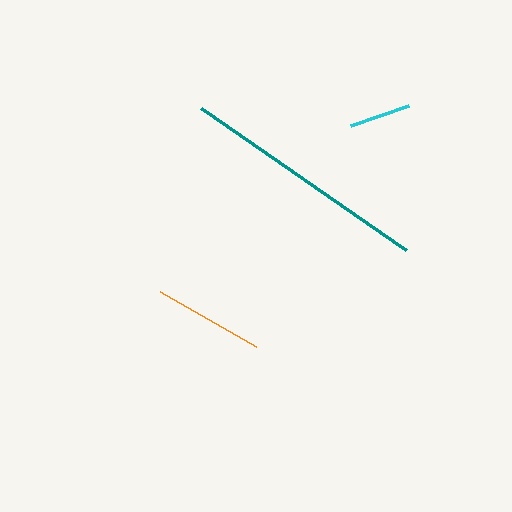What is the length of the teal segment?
The teal segment is approximately 250 pixels long.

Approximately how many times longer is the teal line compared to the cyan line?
The teal line is approximately 4.1 times the length of the cyan line.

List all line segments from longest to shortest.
From longest to shortest: teal, orange, cyan.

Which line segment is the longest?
The teal line is the longest at approximately 250 pixels.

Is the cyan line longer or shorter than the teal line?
The teal line is longer than the cyan line.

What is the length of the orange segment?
The orange segment is approximately 111 pixels long.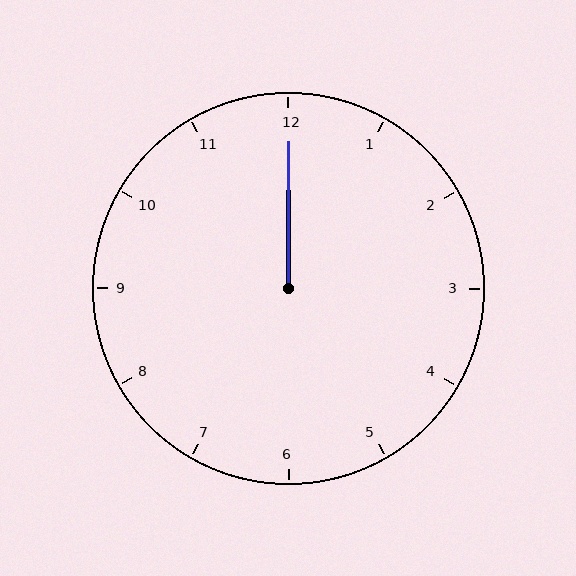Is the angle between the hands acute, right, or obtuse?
It is acute.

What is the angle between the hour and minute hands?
Approximately 0 degrees.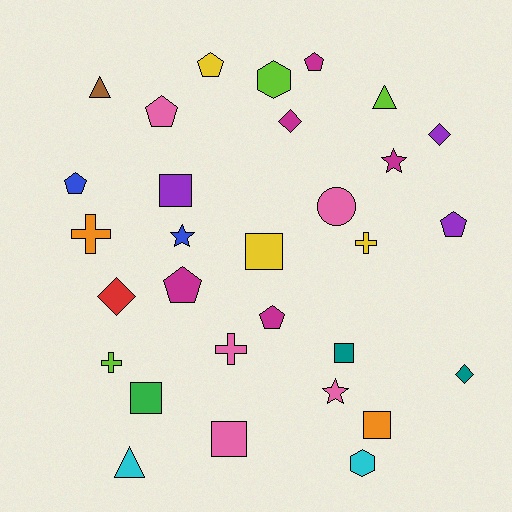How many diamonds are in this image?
There are 4 diamonds.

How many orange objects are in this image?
There are 2 orange objects.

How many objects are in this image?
There are 30 objects.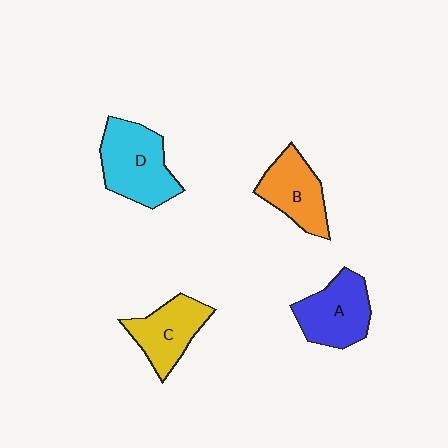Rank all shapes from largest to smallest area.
From largest to smallest: D (cyan), A (blue), B (orange), C (yellow).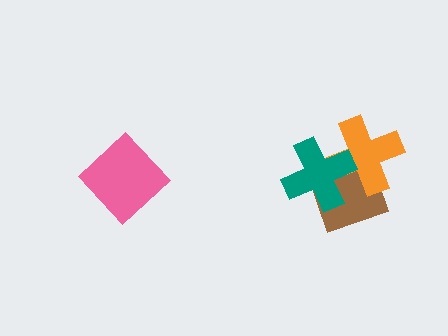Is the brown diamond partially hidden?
Yes, it is partially covered by another shape.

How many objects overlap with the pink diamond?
0 objects overlap with the pink diamond.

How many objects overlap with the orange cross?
2 objects overlap with the orange cross.